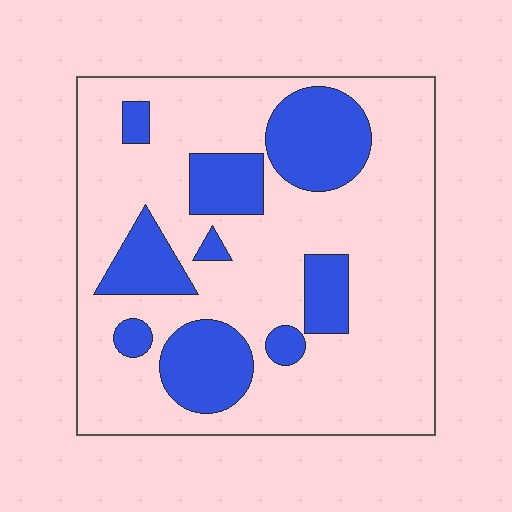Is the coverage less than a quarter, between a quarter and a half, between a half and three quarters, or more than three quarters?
Between a quarter and a half.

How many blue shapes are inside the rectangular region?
9.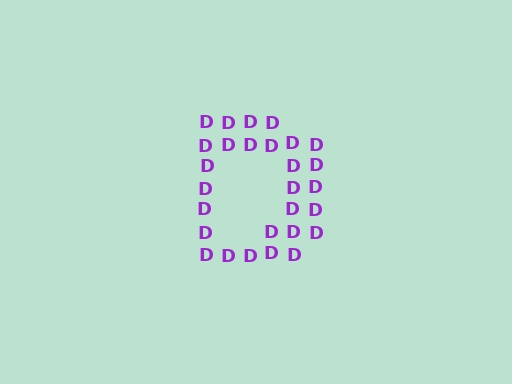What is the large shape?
The large shape is the letter D.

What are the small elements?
The small elements are letter D's.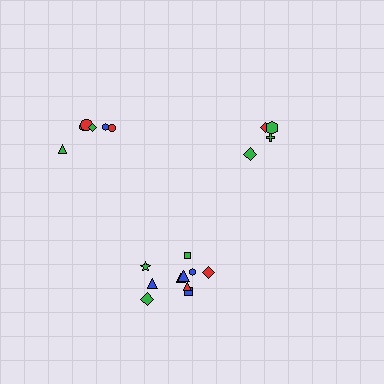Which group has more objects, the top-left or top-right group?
The top-left group.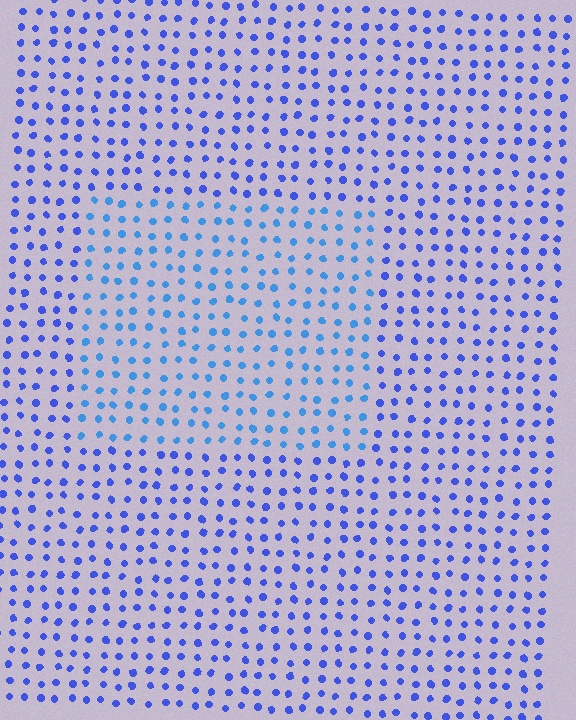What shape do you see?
I see a rectangle.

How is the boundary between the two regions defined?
The boundary is defined purely by a slight shift in hue (about 24 degrees). Spacing, size, and orientation are identical on both sides.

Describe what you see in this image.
The image is filled with small blue elements in a uniform arrangement. A rectangle-shaped region is visible where the elements are tinted to a slightly different hue, forming a subtle color boundary.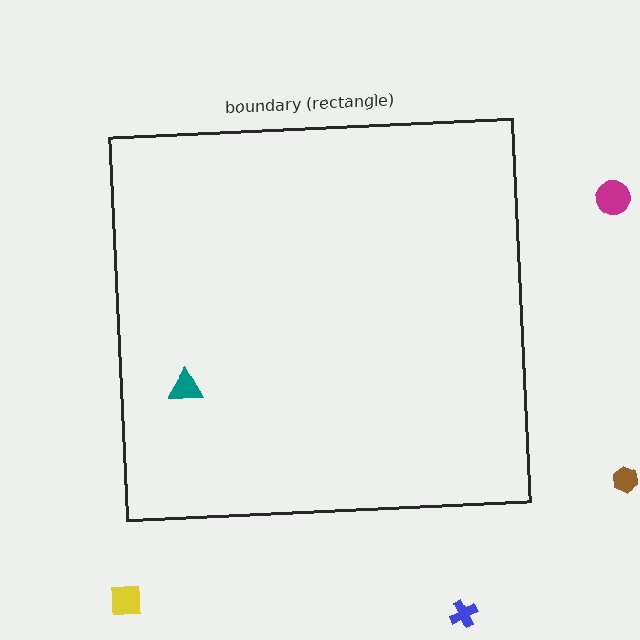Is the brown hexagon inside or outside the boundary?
Outside.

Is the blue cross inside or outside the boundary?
Outside.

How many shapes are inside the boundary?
1 inside, 4 outside.